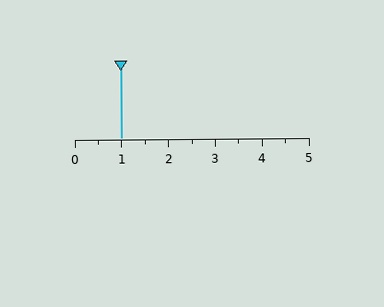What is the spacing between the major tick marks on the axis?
The major ticks are spaced 1 apart.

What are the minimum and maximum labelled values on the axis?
The axis runs from 0 to 5.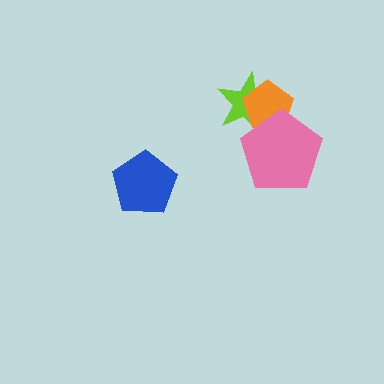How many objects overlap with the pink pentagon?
2 objects overlap with the pink pentagon.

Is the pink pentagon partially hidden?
No, no other shape covers it.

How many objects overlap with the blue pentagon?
0 objects overlap with the blue pentagon.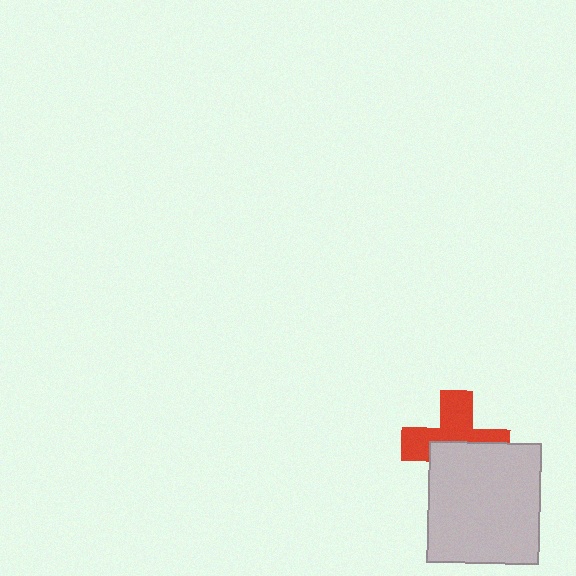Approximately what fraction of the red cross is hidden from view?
Roughly 46% of the red cross is hidden behind the light gray rectangle.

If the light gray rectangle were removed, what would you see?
You would see the complete red cross.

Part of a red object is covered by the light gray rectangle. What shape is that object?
It is a cross.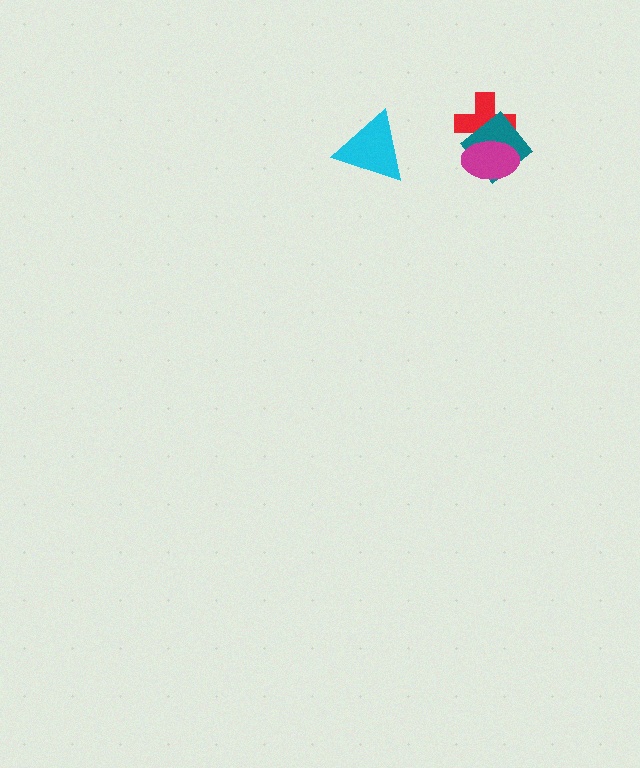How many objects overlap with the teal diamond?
2 objects overlap with the teal diamond.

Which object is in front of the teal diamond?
The magenta ellipse is in front of the teal diamond.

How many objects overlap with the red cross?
2 objects overlap with the red cross.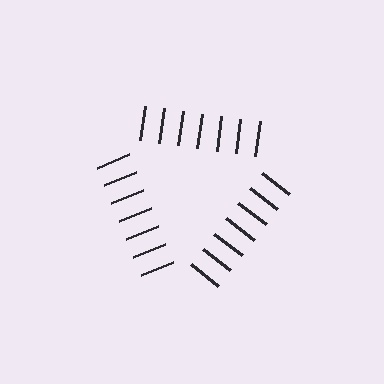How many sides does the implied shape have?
3 sides — the line-ends trace a triangle.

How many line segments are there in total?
21 — 7 along each of the 3 edges.